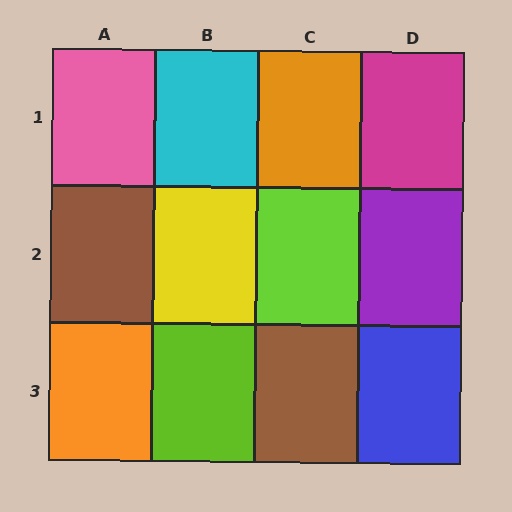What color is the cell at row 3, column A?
Orange.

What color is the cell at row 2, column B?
Yellow.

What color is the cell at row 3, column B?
Lime.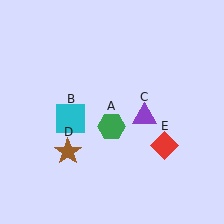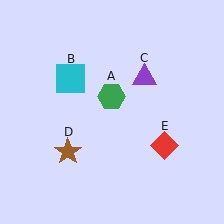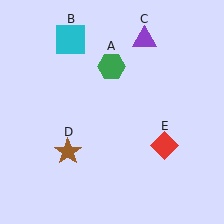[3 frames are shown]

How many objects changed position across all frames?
3 objects changed position: green hexagon (object A), cyan square (object B), purple triangle (object C).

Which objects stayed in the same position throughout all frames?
Brown star (object D) and red diamond (object E) remained stationary.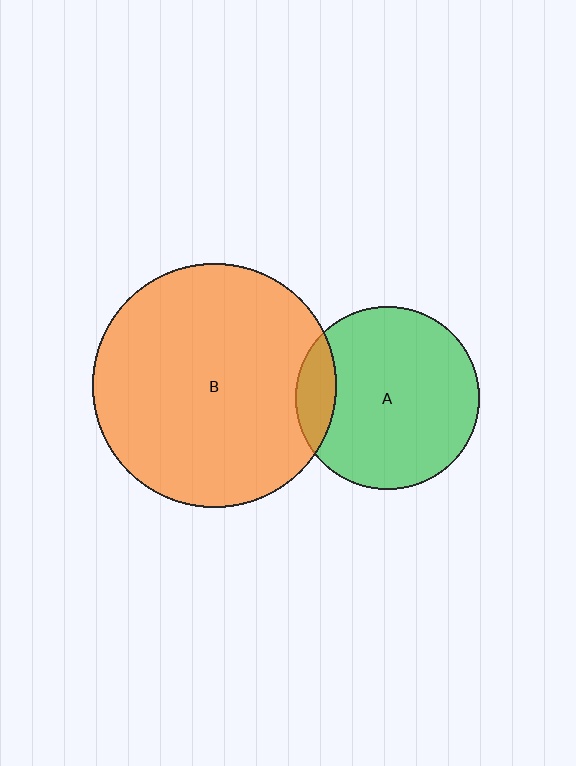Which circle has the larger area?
Circle B (orange).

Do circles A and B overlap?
Yes.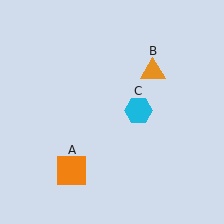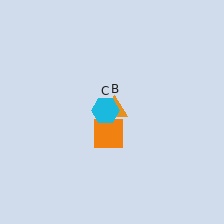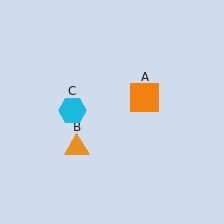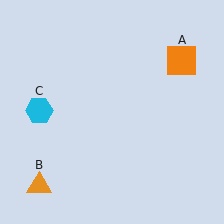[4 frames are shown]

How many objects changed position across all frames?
3 objects changed position: orange square (object A), orange triangle (object B), cyan hexagon (object C).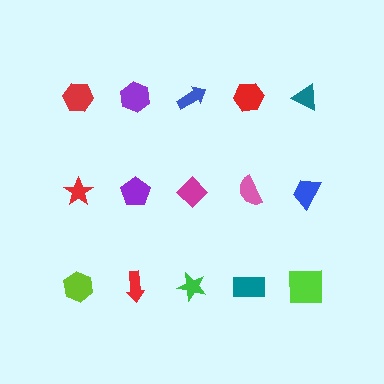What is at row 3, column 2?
A red arrow.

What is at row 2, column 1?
A red star.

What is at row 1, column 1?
A red hexagon.